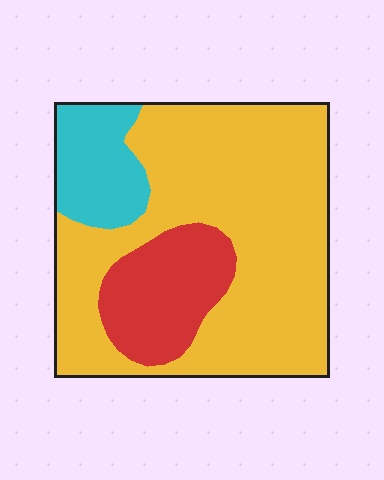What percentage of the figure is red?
Red takes up less than a quarter of the figure.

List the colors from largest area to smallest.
From largest to smallest: yellow, red, cyan.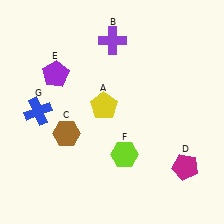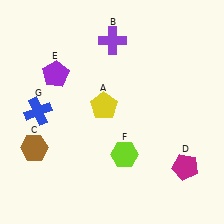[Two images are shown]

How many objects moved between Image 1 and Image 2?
1 object moved between the two images.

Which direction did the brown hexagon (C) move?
The brown hexagon (C) moved left.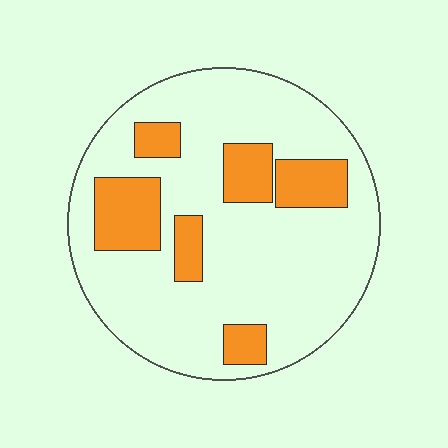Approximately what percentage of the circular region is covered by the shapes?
Approximately 20%.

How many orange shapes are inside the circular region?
6.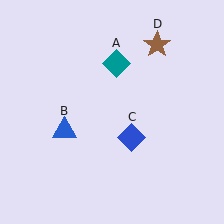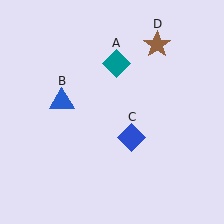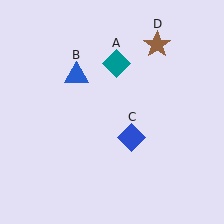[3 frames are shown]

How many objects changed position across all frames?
1 object changed position: blue triangle (object B).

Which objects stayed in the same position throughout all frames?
Teal diamond (object A) and blue diamond (object C) and brown star (object D) remained stationary.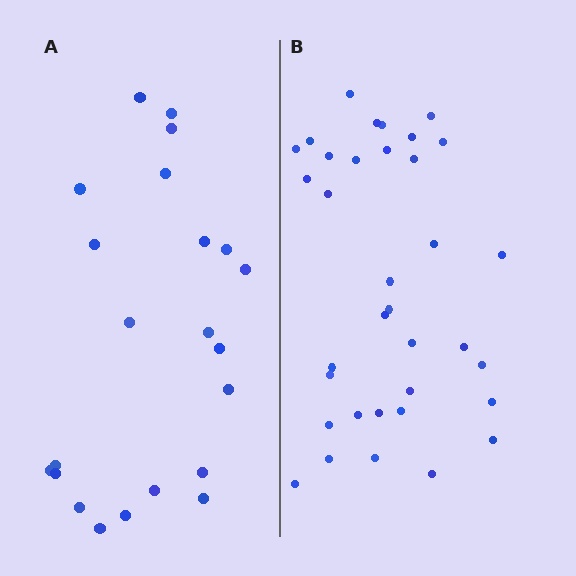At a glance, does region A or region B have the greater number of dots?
Region B (the right region) has more dots.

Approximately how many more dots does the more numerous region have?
Region B has approximately 15 more dots than region A.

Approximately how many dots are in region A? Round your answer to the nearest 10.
About 20 dots. (The exact count is 22, which rounds to 20.)